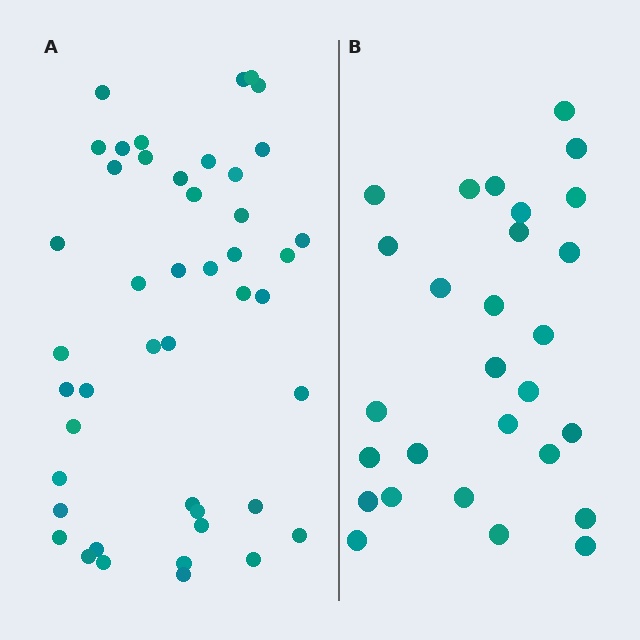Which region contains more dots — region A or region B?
Region A (the left region) has more dots.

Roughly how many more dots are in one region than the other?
Region A has approximately 15 more dots than region B.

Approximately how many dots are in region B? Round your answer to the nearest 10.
About 30 dots. (The exact count is 28, which rounds to 30.)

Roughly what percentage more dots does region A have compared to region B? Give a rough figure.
About 60% more.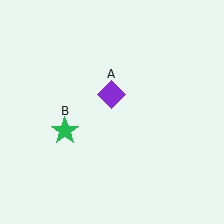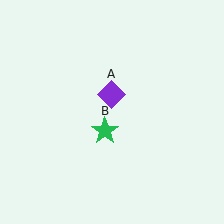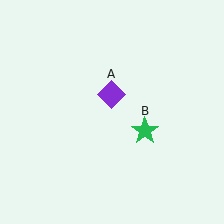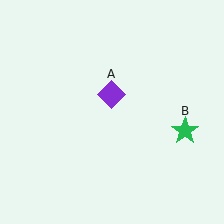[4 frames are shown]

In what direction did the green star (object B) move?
The green star (object B) moved right.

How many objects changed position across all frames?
1 object changed position: green star (object B).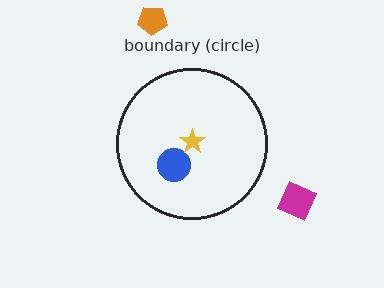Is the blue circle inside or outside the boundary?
Inside.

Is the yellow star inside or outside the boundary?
Inside.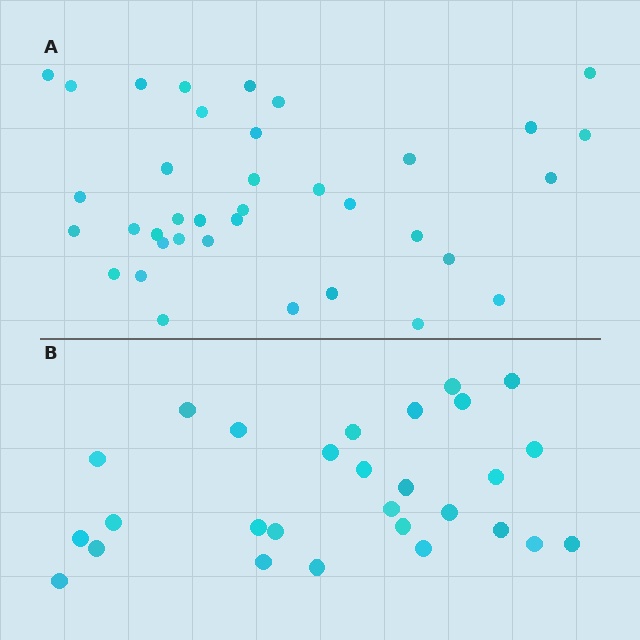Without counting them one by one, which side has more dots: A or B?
Region A (the top region) has more dots.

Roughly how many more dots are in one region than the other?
Region A has roughly 8 or so more dots than region B.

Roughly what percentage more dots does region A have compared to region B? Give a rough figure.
About 30% more.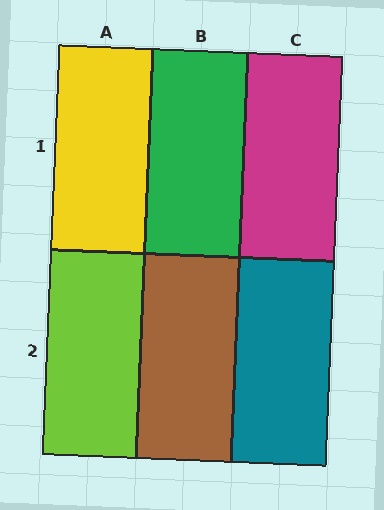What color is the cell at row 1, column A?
Yellow.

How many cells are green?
1 cell is green.